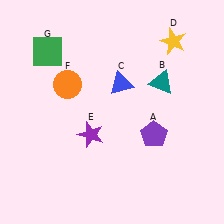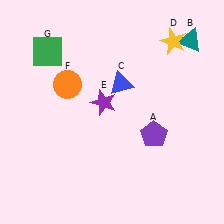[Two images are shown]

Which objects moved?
The objects that moved are: the teal triangle (B), the purple star (E).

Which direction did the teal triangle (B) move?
The teal triangle (B) moved up.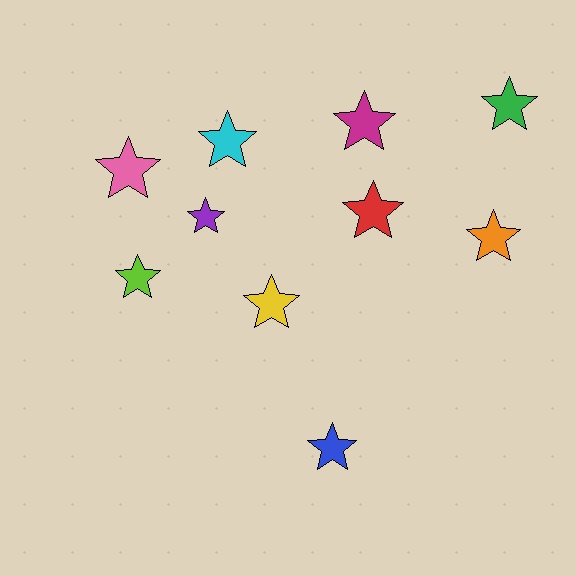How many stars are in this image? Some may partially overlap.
There are 10 stars.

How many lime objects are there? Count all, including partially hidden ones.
There is 1 lime object.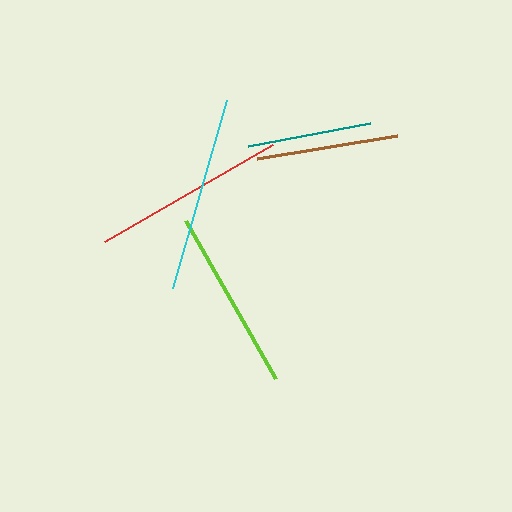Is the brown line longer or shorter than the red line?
The red line is longer than the brown line.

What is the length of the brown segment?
The brown segment is approximately 142 pixels long.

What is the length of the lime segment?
The lime segment is approximately 182 pixels long.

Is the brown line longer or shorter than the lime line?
The lime line is longer than the brown line.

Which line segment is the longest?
The cyan line is the longest at approximately 196 pixels.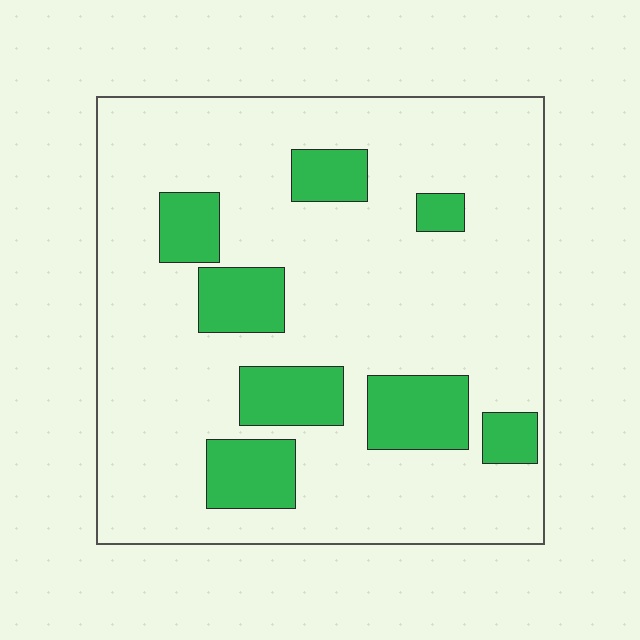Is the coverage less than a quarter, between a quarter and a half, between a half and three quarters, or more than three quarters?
Less than a quarter.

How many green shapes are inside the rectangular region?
8.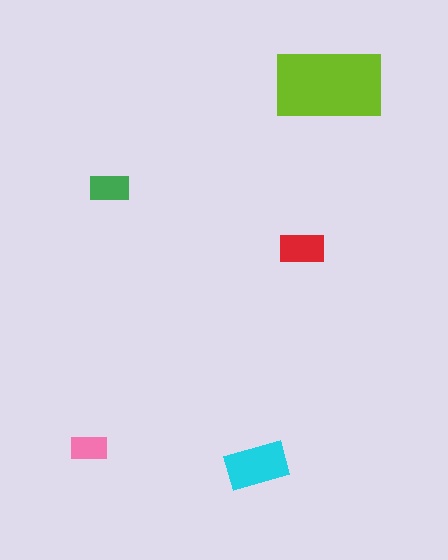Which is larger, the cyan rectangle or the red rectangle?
The cyan one.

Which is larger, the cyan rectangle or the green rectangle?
The cyan one.